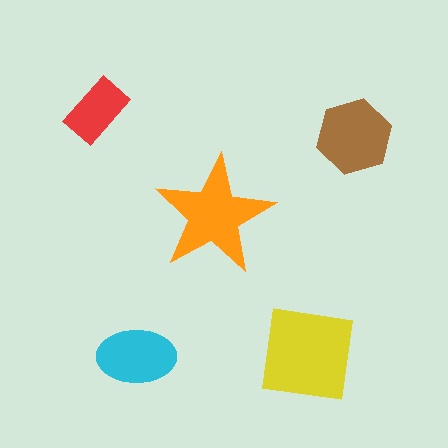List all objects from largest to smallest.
The yellow square, the orange star, the brown hexagon, the cyan ellipse, the red rectangle.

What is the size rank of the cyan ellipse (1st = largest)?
4th.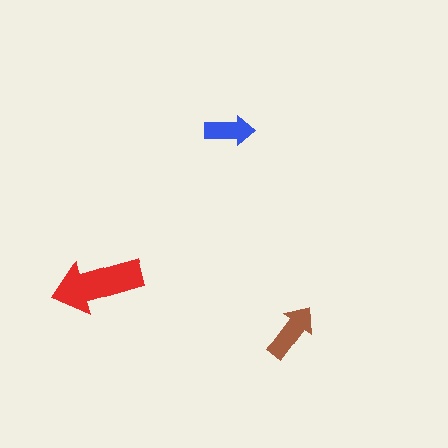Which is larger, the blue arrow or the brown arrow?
The brown one.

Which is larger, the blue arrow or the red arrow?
The red one.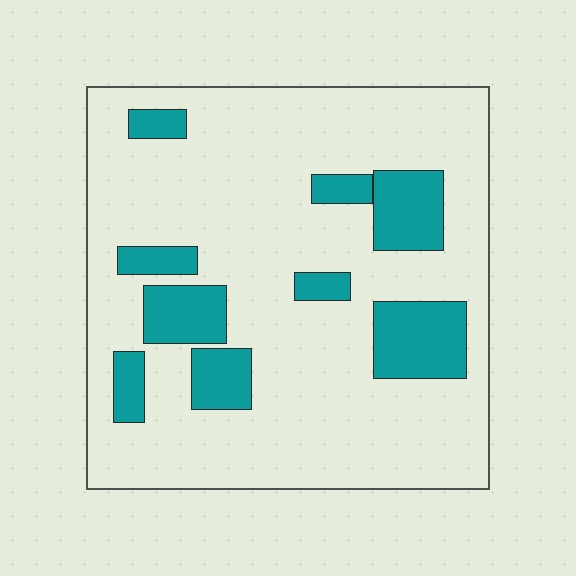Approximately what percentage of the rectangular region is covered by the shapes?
Approximately 20%.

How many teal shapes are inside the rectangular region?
9.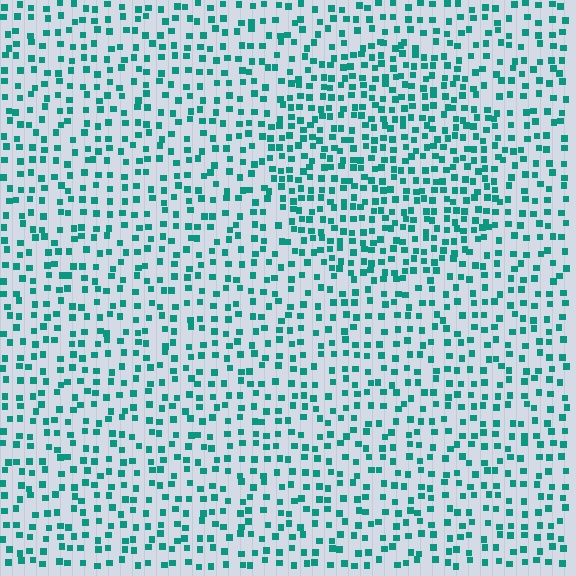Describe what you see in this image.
The image contains small teal elements arranged at two different densities. A circle-shaped region is visible where the elements are more densely packed than the surrounding area.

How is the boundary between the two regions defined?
The boundary is defined by a change in element density (approximately 1.6x ratio). All elements are the same color, size, and shape.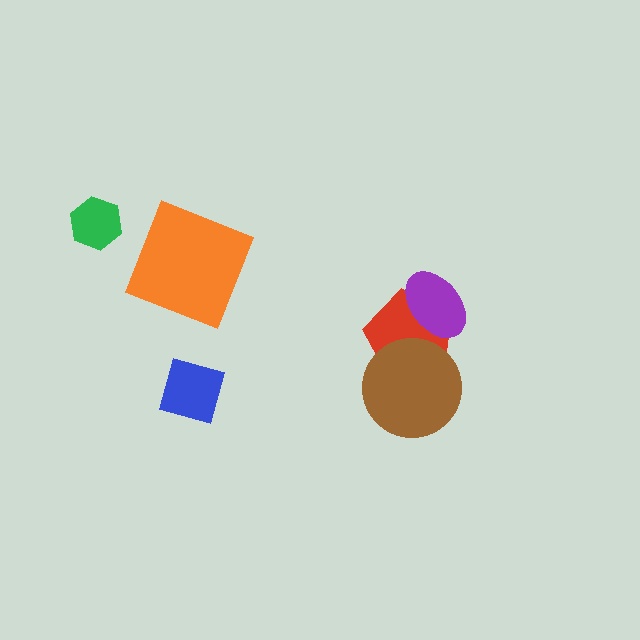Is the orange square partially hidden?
No, no other shape covers it.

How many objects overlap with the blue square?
0 objects overlap with the blue square.